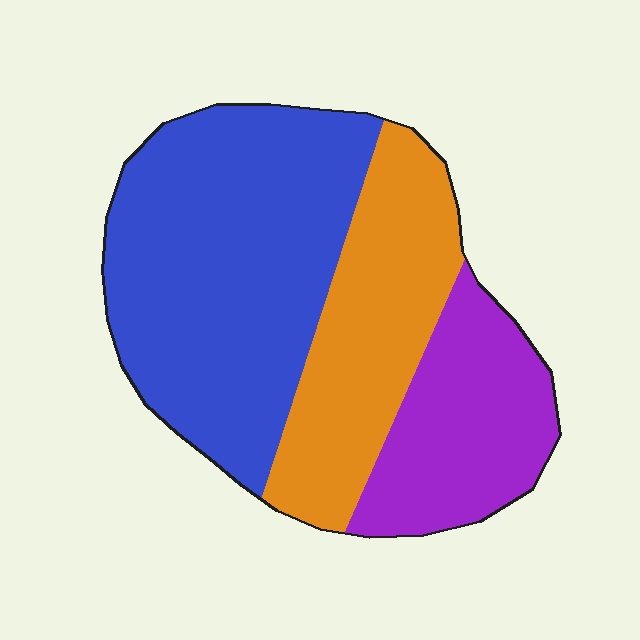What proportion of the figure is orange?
Orange covers roughly 30% of the figure.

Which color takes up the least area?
Purple, at roughly 25%.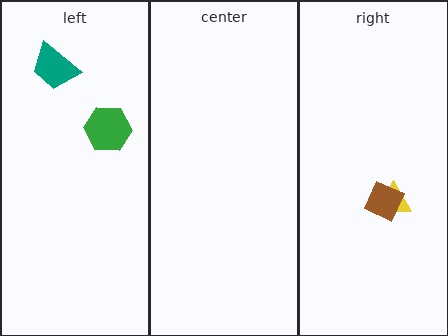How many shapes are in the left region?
2.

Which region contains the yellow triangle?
The right region.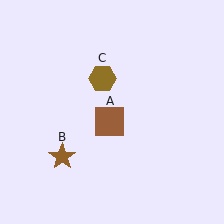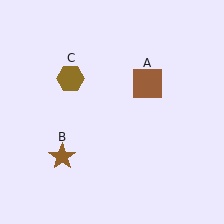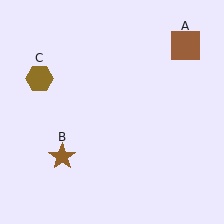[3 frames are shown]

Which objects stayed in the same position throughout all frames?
Brown star (object B) remained stationary.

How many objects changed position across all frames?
2 objects changed position: brown square (object A), brown hexagon (object C).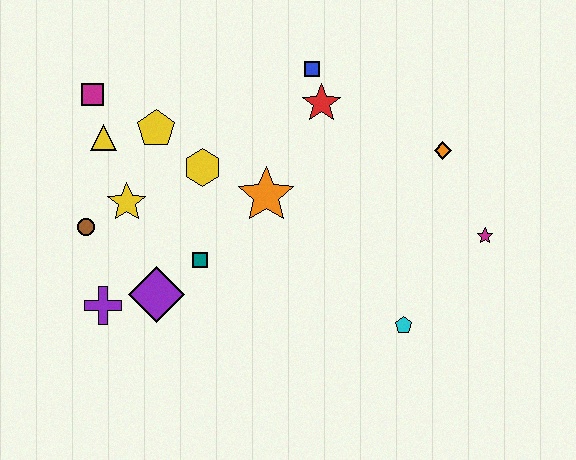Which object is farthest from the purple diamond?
The magenta star is farthest from the purple diamond.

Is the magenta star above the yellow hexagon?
No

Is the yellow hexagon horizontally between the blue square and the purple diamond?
Yes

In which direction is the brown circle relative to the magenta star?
The brown circle is to the left of the magenta star.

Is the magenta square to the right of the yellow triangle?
No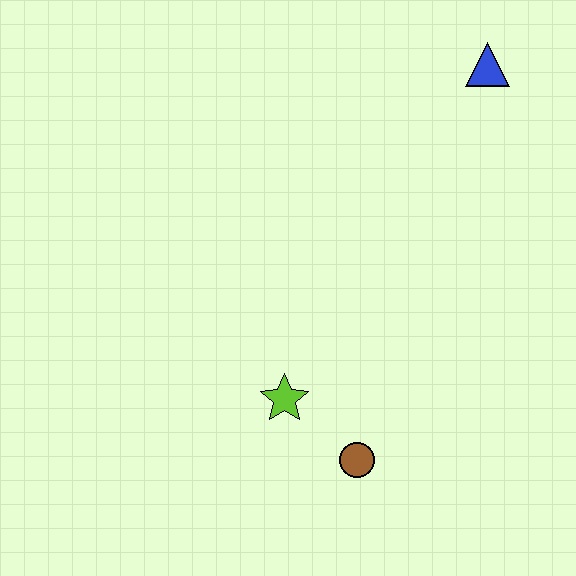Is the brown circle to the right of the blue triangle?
No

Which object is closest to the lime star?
The brown circle is closest to the lime star.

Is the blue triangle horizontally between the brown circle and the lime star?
No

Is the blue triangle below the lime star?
No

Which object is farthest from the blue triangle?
The brown circle is farthest from the blue triangle.